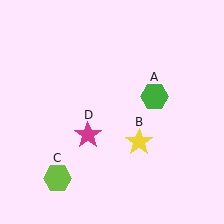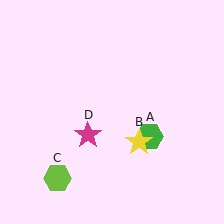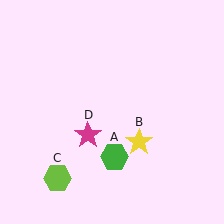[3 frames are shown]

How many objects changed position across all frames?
1 object changed position: green hexagon (object A).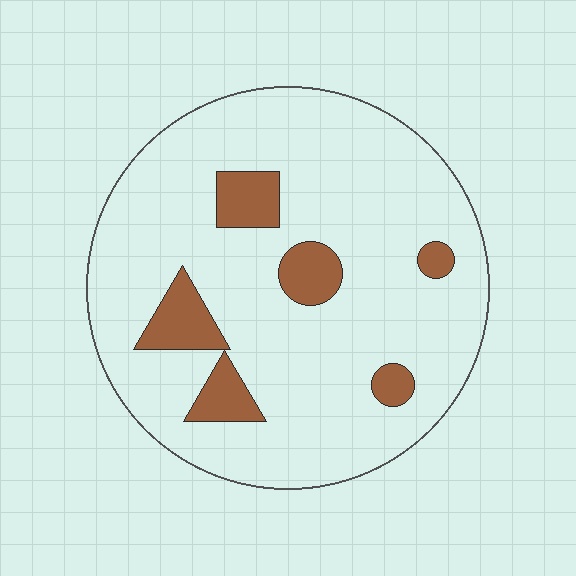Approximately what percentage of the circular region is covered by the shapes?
Approximately 15%.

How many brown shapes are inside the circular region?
6.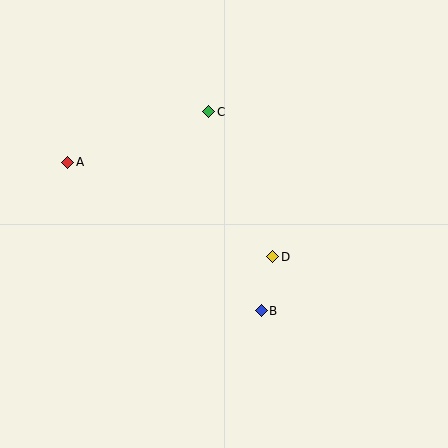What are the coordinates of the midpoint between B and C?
The midpoint between B and C is at (235, 211).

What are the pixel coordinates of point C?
Point C is at (209, 112).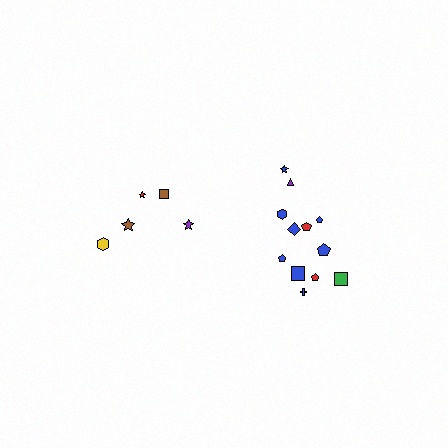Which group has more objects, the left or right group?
The right group.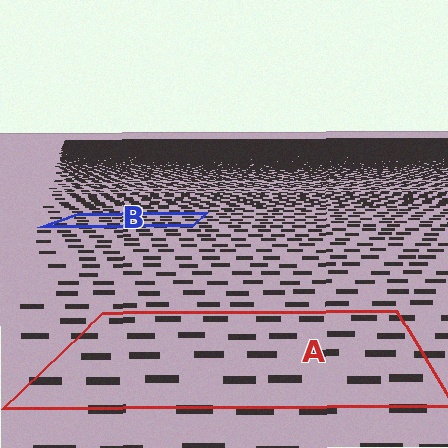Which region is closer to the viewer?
Region A is closer. The texture elements there are larger and more spread out.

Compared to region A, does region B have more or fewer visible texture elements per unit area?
Region B has more texture elements per unit area — they are packed more densely because it is farther away.